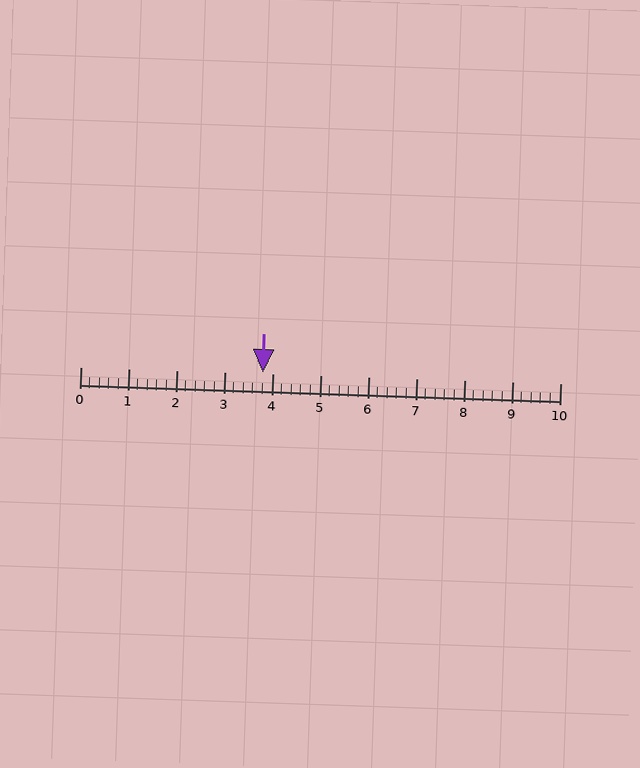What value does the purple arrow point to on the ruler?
The purple arrow points to approximately 3.8.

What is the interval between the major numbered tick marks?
The major tick marks are spaced 1 units apart.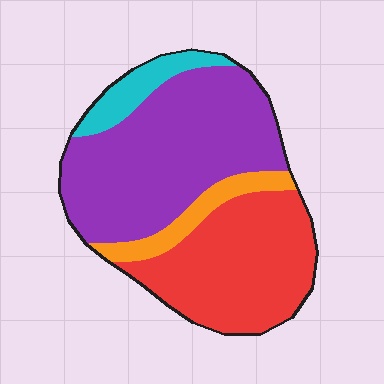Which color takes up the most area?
Purple, at roughly 50%.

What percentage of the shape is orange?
Orange takes up less than a sixth of the shape.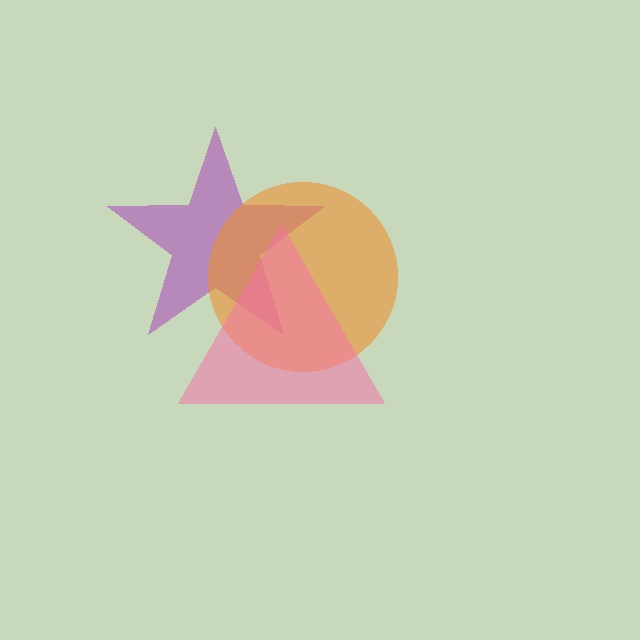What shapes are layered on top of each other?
The layered shapes are: a purple star, an orange circle, a pink triangle.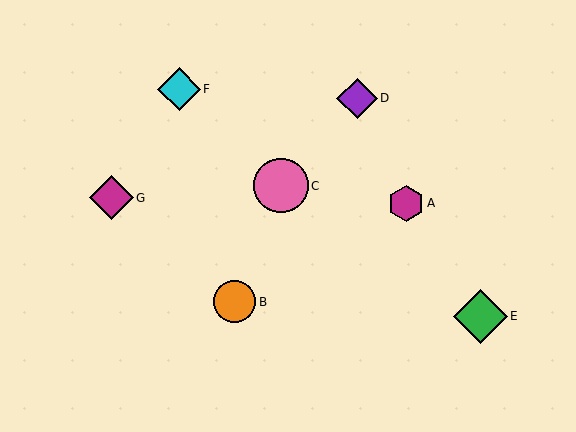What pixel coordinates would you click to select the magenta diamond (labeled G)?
Click at (111, 198) to select the magenta diamond G.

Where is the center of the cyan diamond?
The center of the cyan diamond is at (179, 89).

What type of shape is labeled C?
Shape C is a pink circle.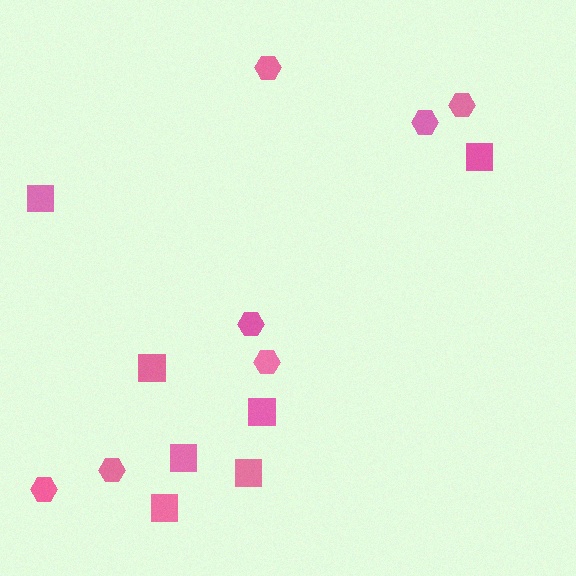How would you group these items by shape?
There are 2 groups: one group of hexagons (7) and one group of squares (7).